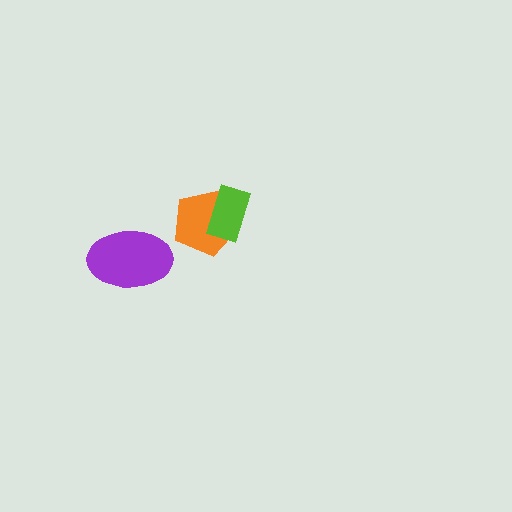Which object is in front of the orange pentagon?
The lime rectangle is in front of the orange pentagon.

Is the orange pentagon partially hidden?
Yes, it is partially covered by another shape.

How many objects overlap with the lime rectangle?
1 object overlaps with the lime rectangle.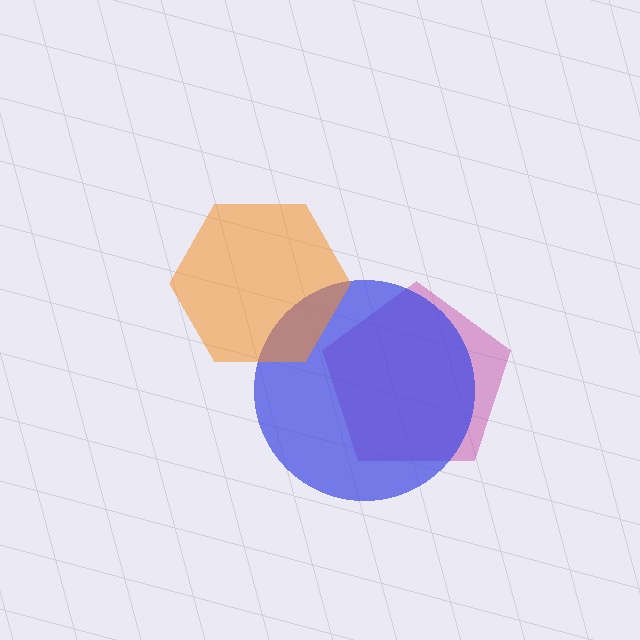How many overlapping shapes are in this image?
There are 3 overlapping shapes in the image.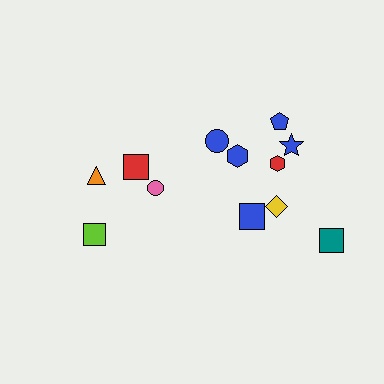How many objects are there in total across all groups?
There are 12 objects.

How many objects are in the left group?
There are 4 objects.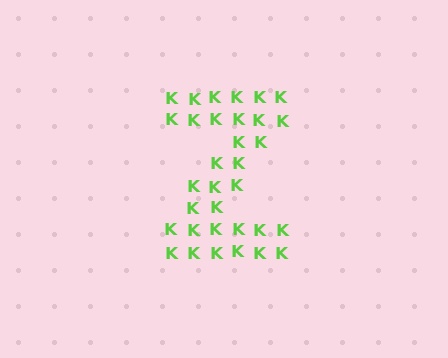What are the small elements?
The small elements are letter K's.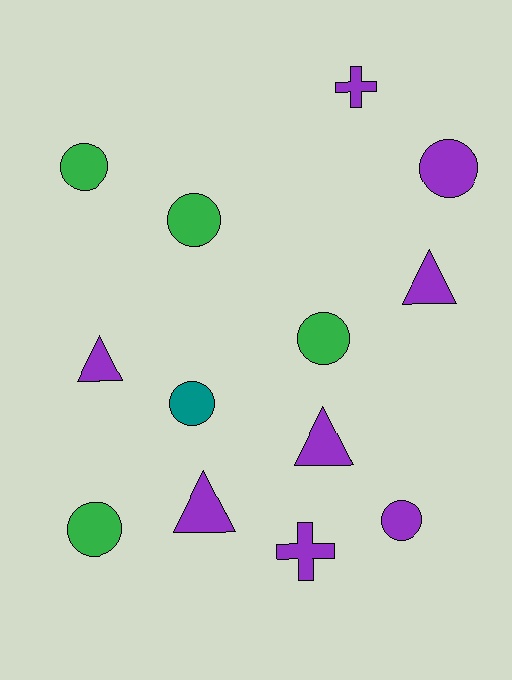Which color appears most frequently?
Purple, with 8 objects.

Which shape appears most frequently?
Circle, with 7 objects.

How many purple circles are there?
There are 2 purple circles.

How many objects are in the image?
There are 13 objects.